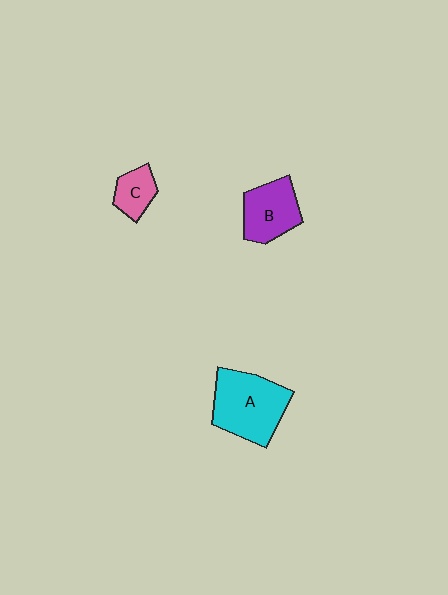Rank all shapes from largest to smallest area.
From largest to smallest: A (cyan), B (purple), C (pink).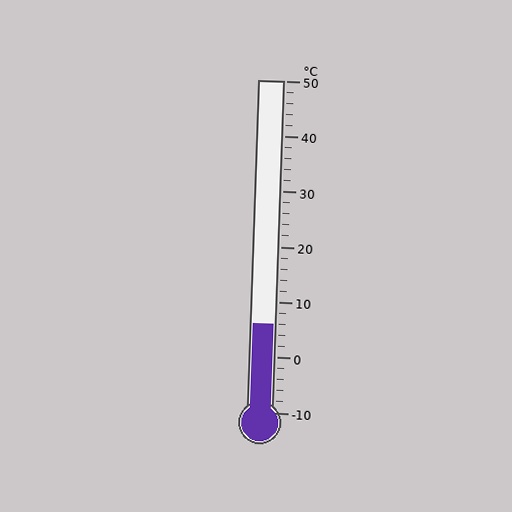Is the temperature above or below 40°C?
The temperature is below 40°C.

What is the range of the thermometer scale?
The thermometer scale ranges from -10°C to 50°C.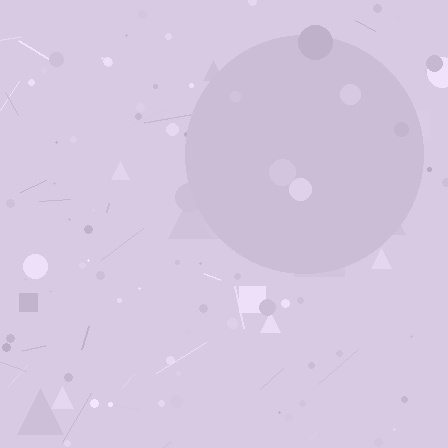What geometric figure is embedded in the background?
A circle is embedded in the background.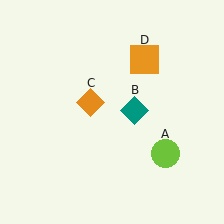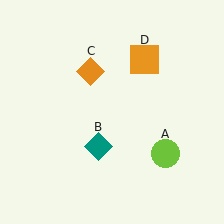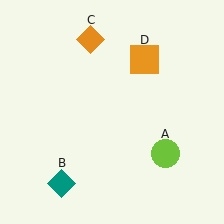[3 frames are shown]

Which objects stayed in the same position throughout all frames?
Lime circle (object A) and orange square (object D) remained stationary.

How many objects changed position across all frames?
2 objects changed position: teal diamond (object B), orange diamond (object C).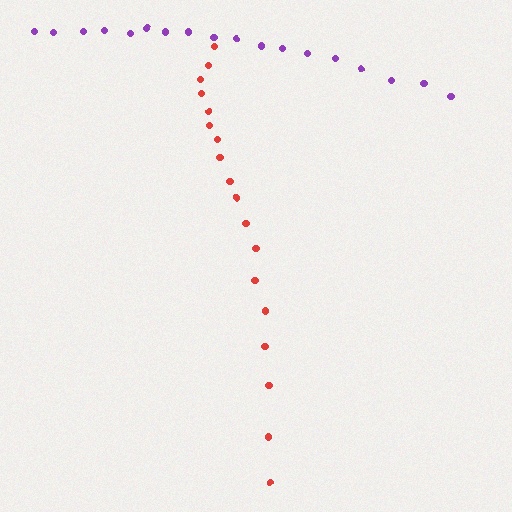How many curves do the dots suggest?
There are 2 distinct paths.